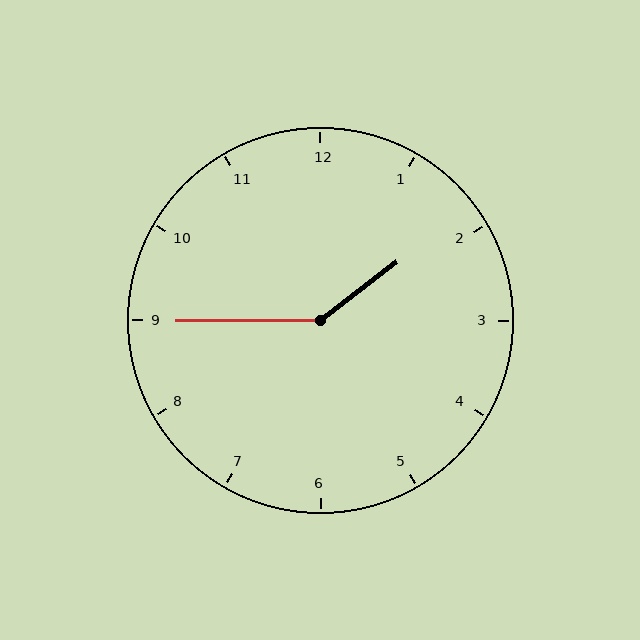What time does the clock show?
1:45.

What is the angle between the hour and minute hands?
Approximately 142 degrees.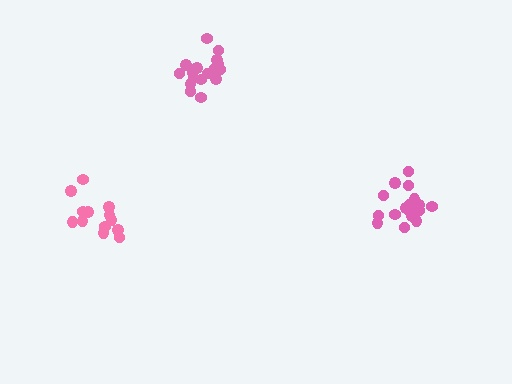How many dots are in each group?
Group 1: 17 dots, Group 2: 13 dots, Group 3: 17 dots (47 total).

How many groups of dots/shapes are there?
There are 3 groups.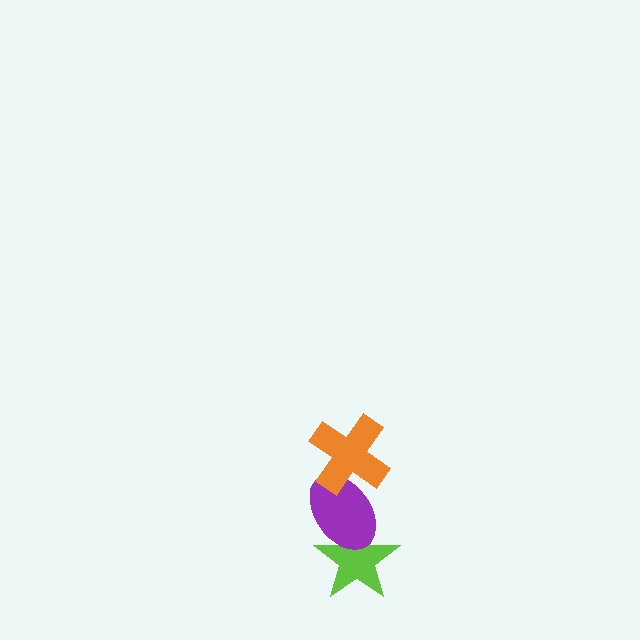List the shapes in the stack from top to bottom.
From top to bottom: the orange cross, the purple ellipse, the lime star.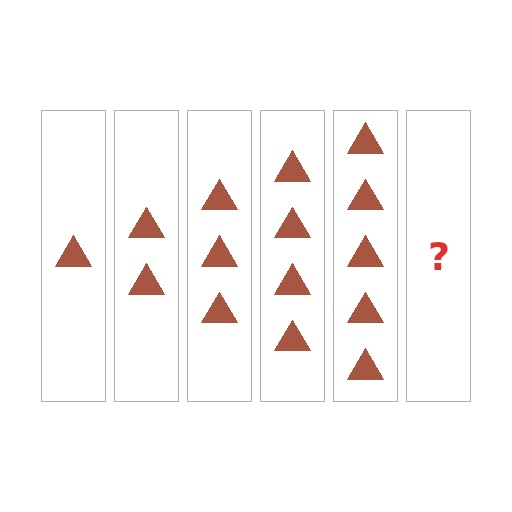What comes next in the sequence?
The next element should be 6 triangles.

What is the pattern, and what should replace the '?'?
The pattern is that each step adds one more triangle. The '?' should be 6 triangles.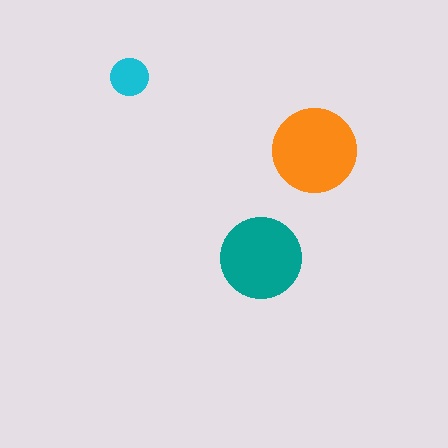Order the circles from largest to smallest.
the orange one, the teal one, the cyan one.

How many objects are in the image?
There are 3 objects in the image.